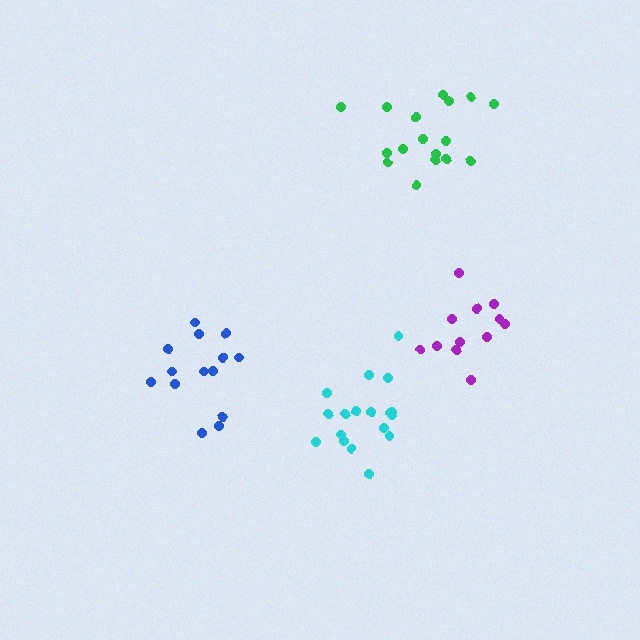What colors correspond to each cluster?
The clusters are colored: cyan, blue, green, purple.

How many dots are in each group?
Group 1: 18 dots, Group 2: 14 dots, Group 3: 17 dots, Group 4: 12 dots (61 total).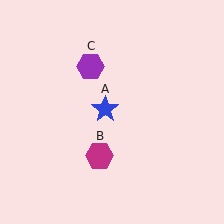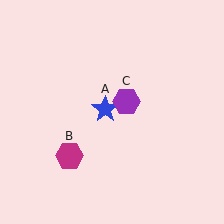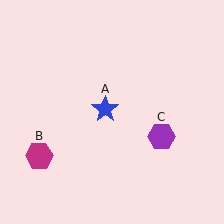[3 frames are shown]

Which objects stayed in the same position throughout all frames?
Blue star (object A) remained stationary.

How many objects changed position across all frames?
2 objects changed position: magenta hexagon (object B), purple hexagon (object C).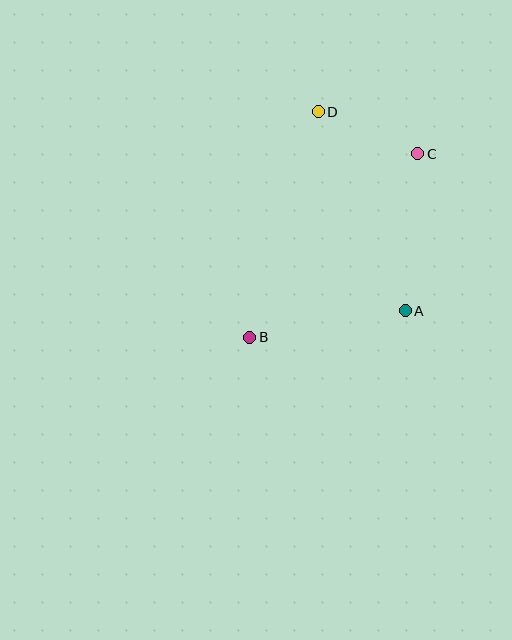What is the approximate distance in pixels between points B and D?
The distance between B and D is approximately 235 pixels.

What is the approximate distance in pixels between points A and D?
The distance between A and D is approximately 217 pixels.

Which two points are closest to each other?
Points C and D are closest to each other.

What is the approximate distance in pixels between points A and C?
The distance between A and C is approximately 157 pixels.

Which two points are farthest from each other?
Points B and C are farthest from each other.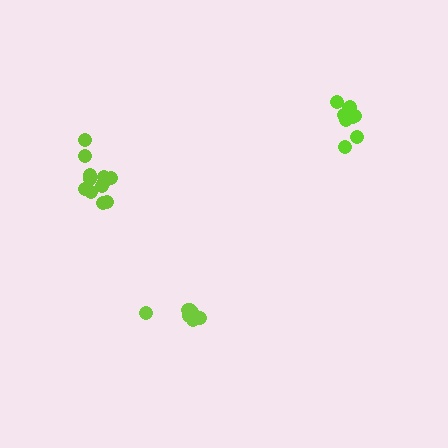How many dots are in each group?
Group 1: 7 dots, Group 2: 12 dots, Group 3: 9 dots (28 total).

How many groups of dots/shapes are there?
There are 3 groups.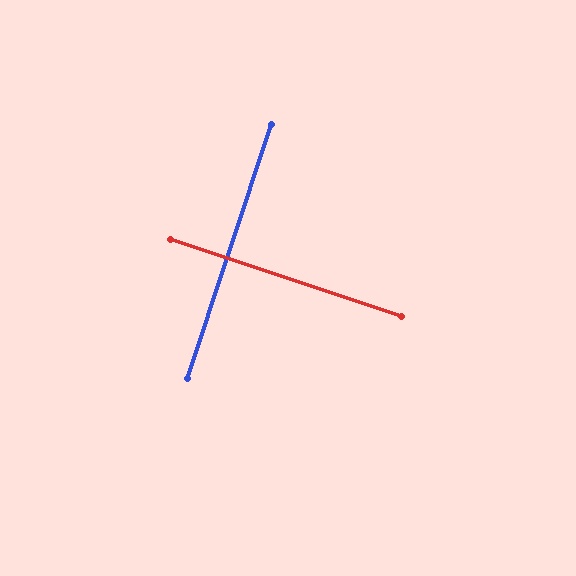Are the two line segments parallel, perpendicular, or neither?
Perpendicular — they meet at approximately 90°.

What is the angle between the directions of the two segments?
Approximately 90 degrees.